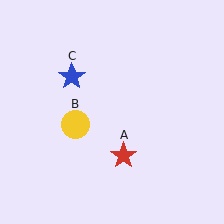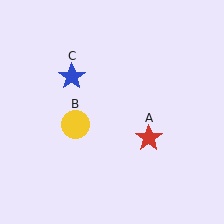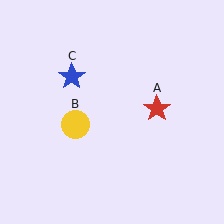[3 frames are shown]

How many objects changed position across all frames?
1 object changed position: red star (object A).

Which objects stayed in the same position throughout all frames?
Yellow circle (object B) and blue star (object C) remained stationary.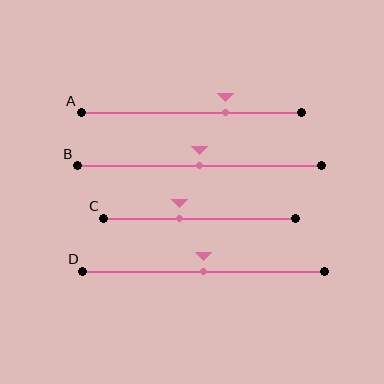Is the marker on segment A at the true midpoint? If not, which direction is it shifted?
No, the marker on segment A is shifted to the right by about 16% of the segment length.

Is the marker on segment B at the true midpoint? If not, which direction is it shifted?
Yes, the marker on segment B is at the true midpoint.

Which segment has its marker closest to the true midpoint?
Segment B has its marker closest to the true midpoint.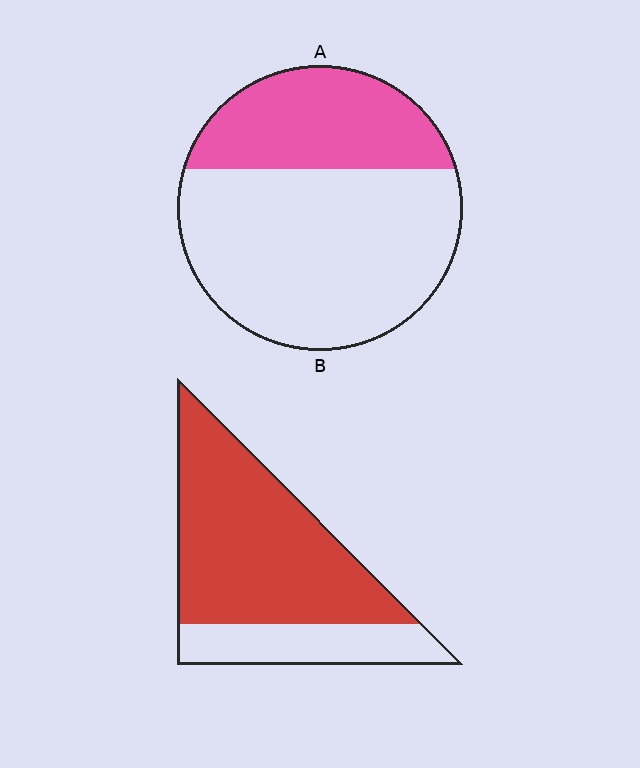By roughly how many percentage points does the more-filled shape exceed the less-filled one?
By roughly 40 percentage points (B over A).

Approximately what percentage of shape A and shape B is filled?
A is approximately 35% and B is approximately 75%.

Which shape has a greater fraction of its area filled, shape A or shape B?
Shape B.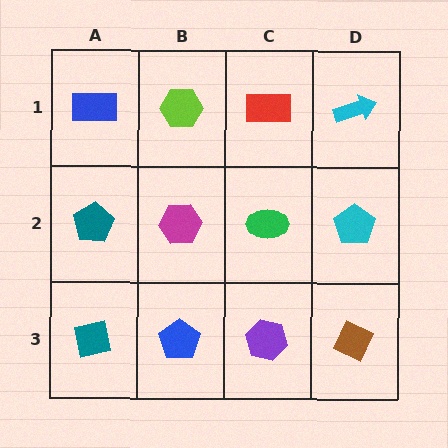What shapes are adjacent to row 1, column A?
A teal pentagon (row 2, column A), a lime hexagon (row 1, column B).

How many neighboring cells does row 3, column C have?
3.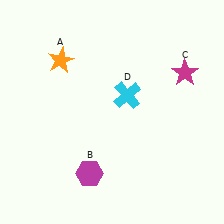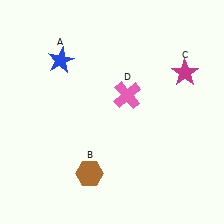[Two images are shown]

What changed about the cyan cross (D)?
In Image 1, D is cyan. In Image 2, it changed to pink.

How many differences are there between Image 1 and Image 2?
There are 3 differences between the two images.